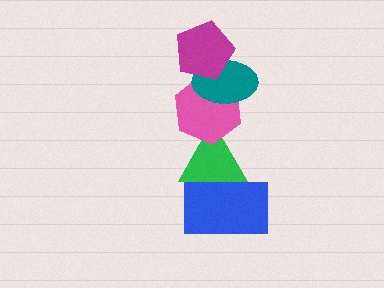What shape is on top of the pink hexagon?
The teal ellipse is on top of the pink hexagon.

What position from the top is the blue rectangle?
The blue rectangle is 5th from the top.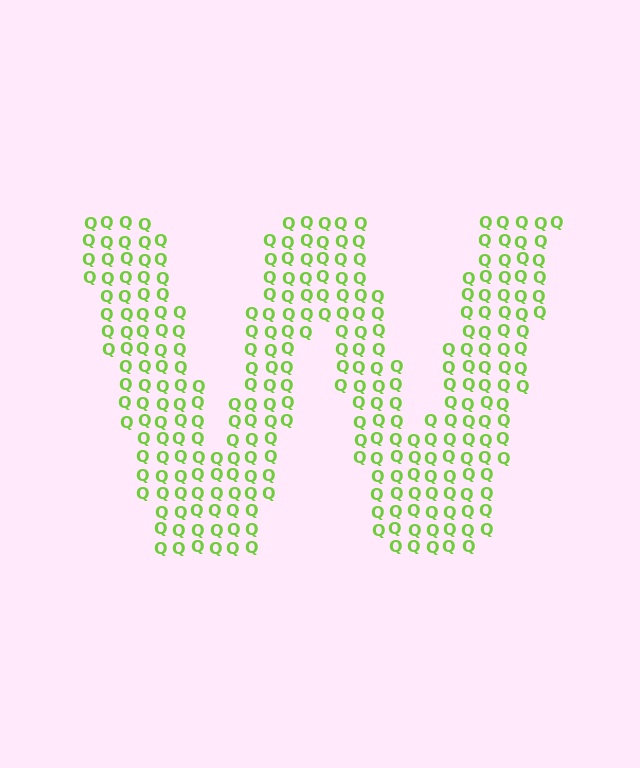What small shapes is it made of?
It is made of small letter Q's.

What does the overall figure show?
The overall figure shows the letter W.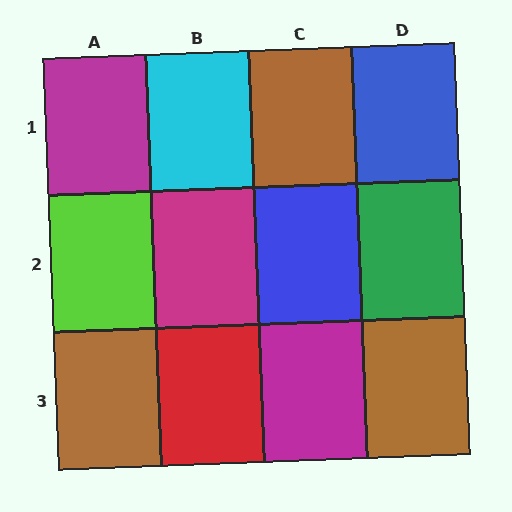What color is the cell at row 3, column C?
Magenta.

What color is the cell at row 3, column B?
Red.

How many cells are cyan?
1 cell is cyan.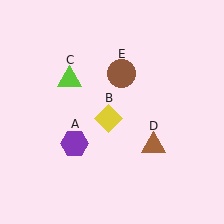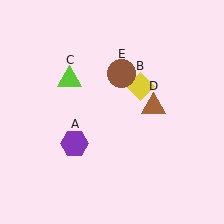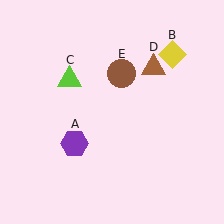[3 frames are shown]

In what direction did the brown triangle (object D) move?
The brown triangle (object D) moved up.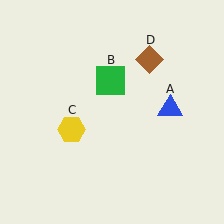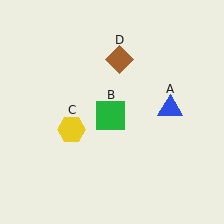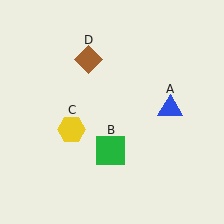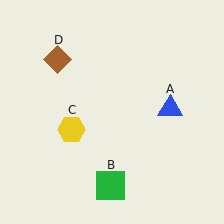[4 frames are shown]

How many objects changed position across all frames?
2 objects changed position: green square (object B), brown diamond (object D).